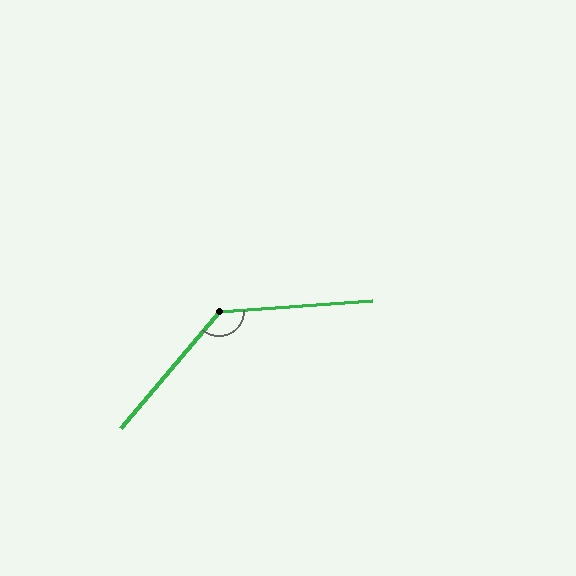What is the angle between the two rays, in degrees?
Approximately 134 degrees.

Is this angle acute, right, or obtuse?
It is obtuse.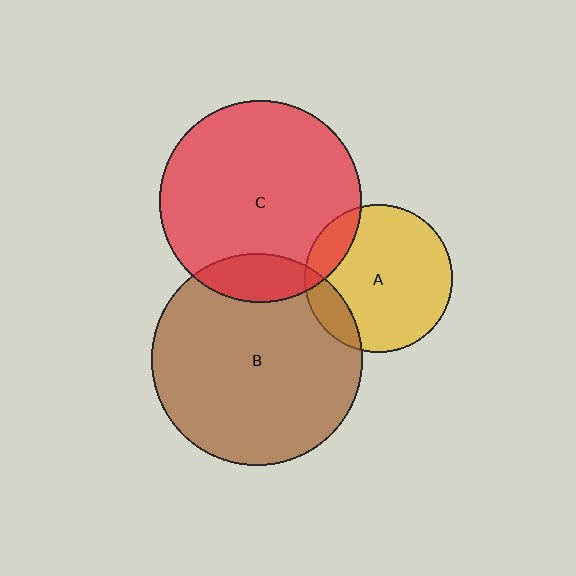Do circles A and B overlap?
Yes.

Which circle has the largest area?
Circle B (brown).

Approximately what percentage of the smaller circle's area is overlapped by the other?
Approximately 15%.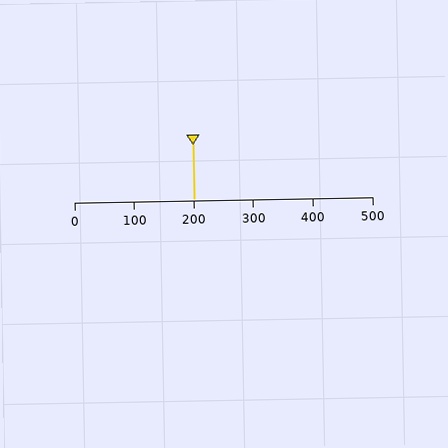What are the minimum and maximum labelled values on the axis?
The axis runs from 0 to 500.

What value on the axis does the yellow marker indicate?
The marker indicates approximately 200.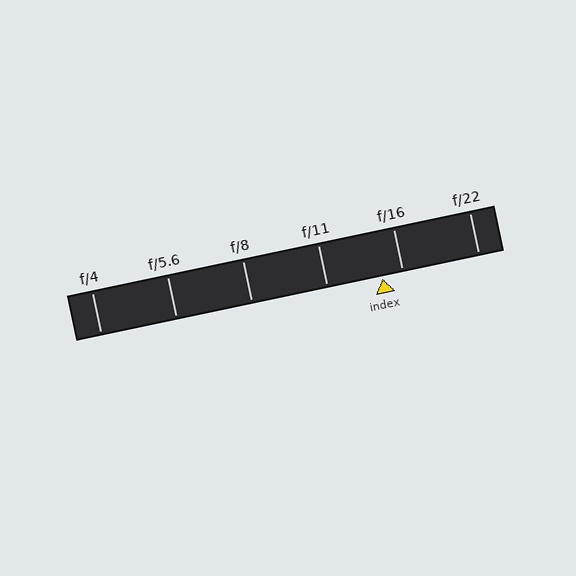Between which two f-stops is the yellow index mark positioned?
The index mark is between f/11 and f/16.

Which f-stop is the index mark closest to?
The index mark is closest to f/16.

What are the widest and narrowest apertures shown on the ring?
The widest aperture shown is f/4 and the narrowest is f/22.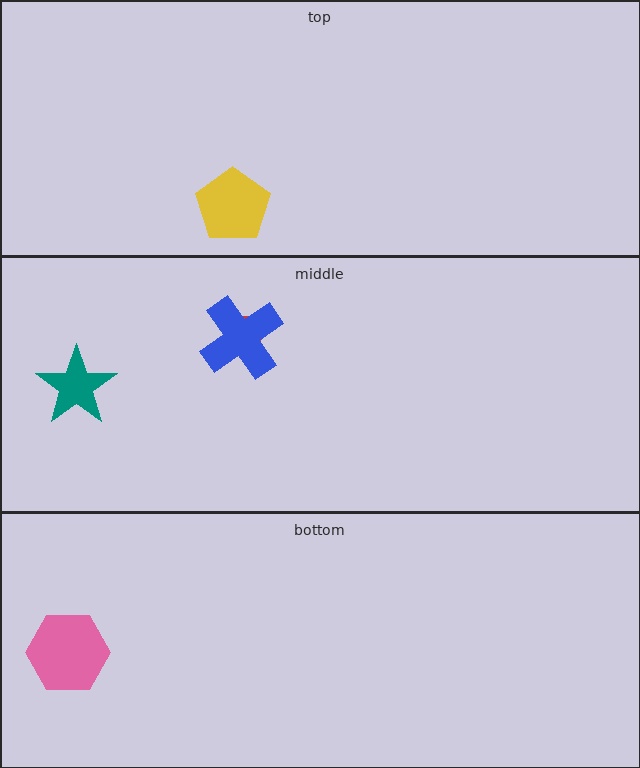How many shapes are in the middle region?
3.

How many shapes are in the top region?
1.